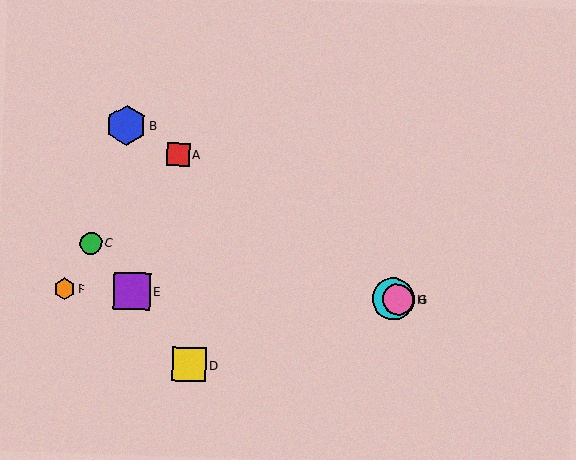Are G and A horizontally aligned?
No, G is at y≈299 and A is at y≈154.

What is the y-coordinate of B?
Object B is at y≈125.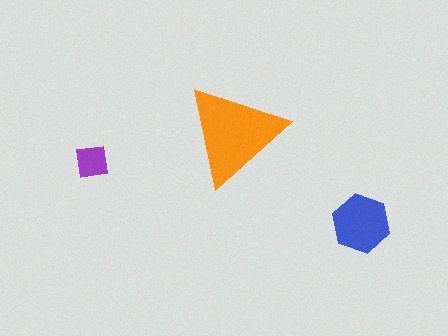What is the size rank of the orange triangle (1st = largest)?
1st.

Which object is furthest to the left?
The purple square is leftmost.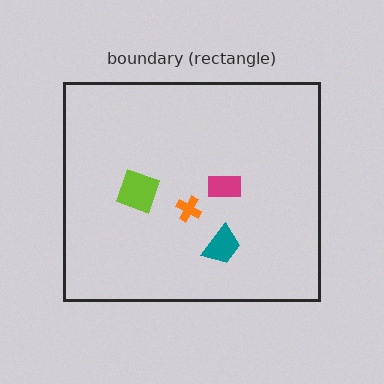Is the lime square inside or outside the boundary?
Inside.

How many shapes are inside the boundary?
4 inside, 0 outside.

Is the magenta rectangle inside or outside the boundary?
Inside.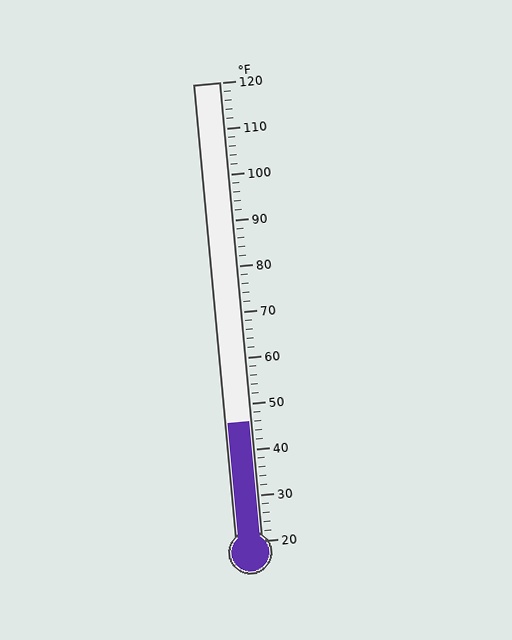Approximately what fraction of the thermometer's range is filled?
The thermometer is filled to approximately 25% of its range.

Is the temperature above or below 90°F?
The temperature is below 90°F.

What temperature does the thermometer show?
The thermometer shows approximately 46°F.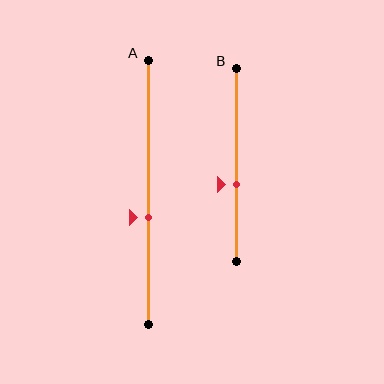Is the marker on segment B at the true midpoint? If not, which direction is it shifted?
No, the marker on segment B is shifted downward by about 10% of the segment length.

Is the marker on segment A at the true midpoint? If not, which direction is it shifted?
No, the marker on segment A is shifted downward by about 10% of the segment length.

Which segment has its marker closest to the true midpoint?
Segment A has its marker closest to the true midpoint.